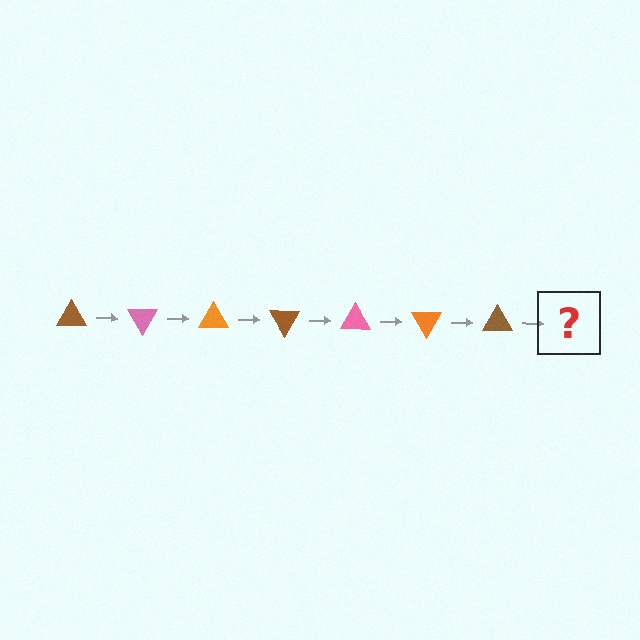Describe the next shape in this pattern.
It should be a pink triangle, rotated 420 degrees from the start.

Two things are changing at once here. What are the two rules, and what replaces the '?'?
The two rules are that it rotates 60 degrees each step and the color cycles through brown, pink, and orange. The '?' should be a pink triangle, rotated 420 degrees from the start.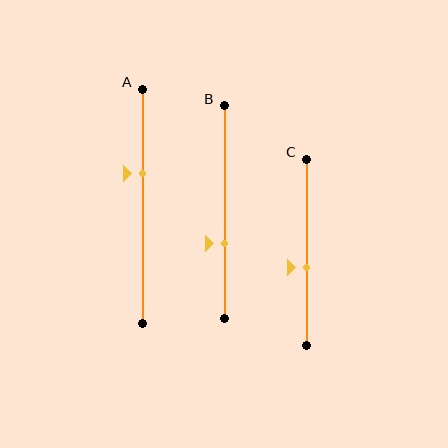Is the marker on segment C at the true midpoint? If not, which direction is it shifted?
No, the marker on segment C is shifted downward by about 8% of the segment length.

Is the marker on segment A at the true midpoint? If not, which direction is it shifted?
No, the marker on segment A is shifted upward by about 14% of the segment length.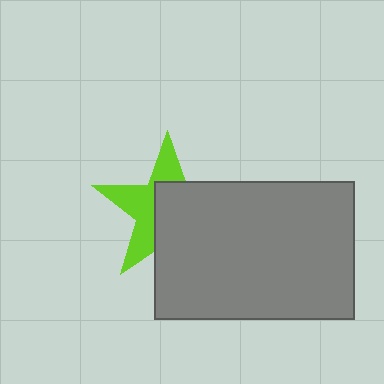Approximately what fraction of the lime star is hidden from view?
Roughly 55% of the lime star is hidden behind the gray rectangle.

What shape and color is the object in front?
The object in front is a gray rectangle.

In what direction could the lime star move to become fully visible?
The lime star could move toward the upper-left. That would shift it out from behind the gray rectangle entirely.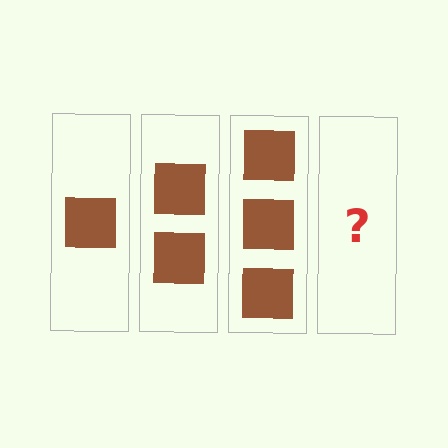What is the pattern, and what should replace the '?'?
The pattern is that each step adds one more square. The '?' should be 4 squares.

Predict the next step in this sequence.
The next step is 4 squares.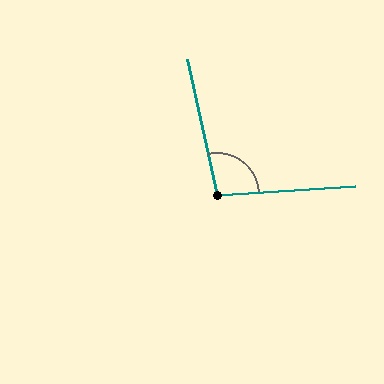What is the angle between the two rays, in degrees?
Approximately 99 degrees.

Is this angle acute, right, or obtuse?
It is obtuse.